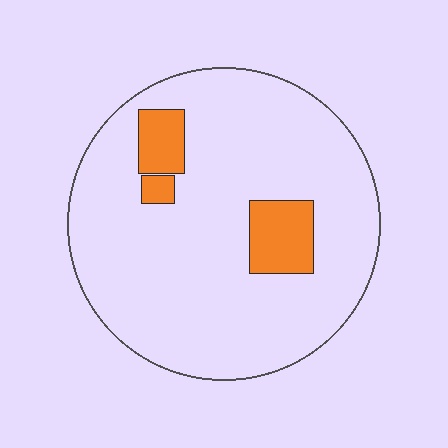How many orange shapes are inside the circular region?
3.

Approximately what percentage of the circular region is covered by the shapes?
Approximately 10%.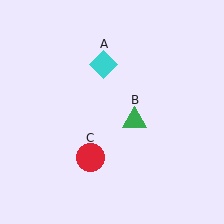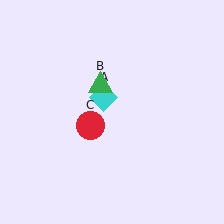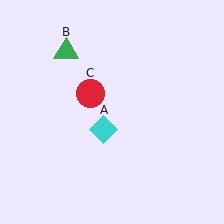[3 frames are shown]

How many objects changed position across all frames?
3 objects changed position: cyan diamond (object A), green triangle (object B), red circle (object C).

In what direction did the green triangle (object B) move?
The green triangle (object B) moved up and to the left.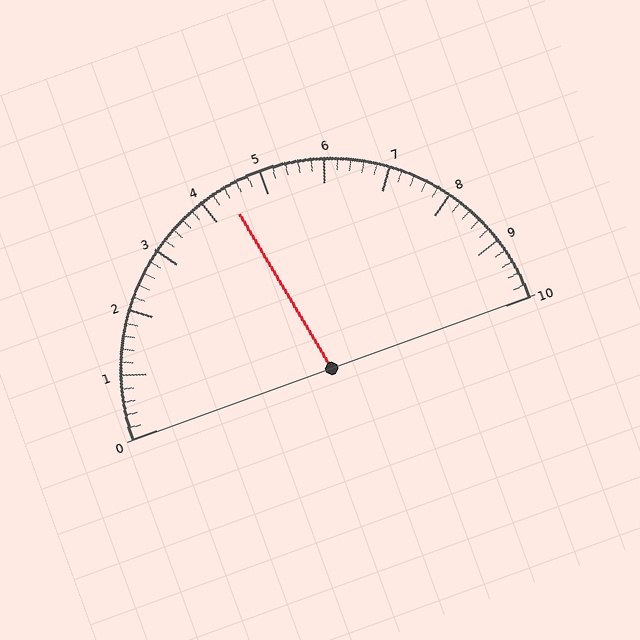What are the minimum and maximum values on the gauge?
The gauge ranges from 0 to 10.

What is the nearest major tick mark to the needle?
The nearest major tick mark is 4.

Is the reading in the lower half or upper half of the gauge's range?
The reading is in the lower half of the range (0 to 10).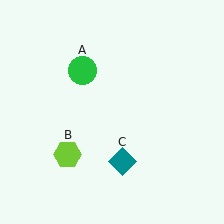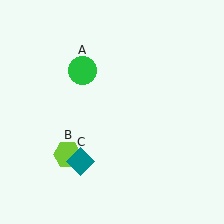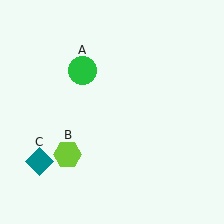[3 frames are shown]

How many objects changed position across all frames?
1 object changed position: teal diamond (object C).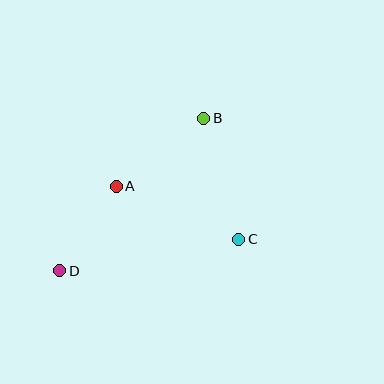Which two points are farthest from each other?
Points B and D are farthest from each other.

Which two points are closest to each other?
Points A and D are closest to each other.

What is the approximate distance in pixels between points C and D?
The distance between C and D is approximately 182 pixels.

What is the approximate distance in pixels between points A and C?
The distance between A and C is approximately 133 pixels.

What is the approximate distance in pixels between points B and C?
The distance between B and C is approximately 126 pixels.